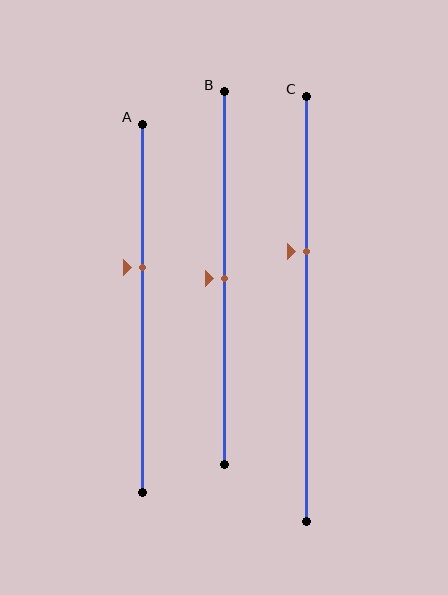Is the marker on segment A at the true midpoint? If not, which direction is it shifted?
No, the marker on segment A is shifted upward by about 11% of the segment length.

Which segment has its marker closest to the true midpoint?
Segment B has its marker closest to the true midpoint.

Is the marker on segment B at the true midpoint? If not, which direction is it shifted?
Yes, the marker on segment B is at the true midpoint.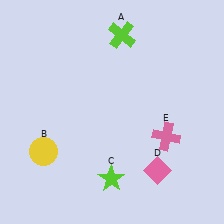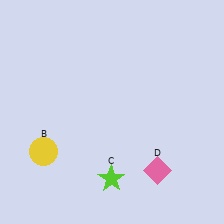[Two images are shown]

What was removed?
The lime cross (A), the pink cross (E) were removed in Image 2.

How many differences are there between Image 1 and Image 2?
There are 2 differences between the two images.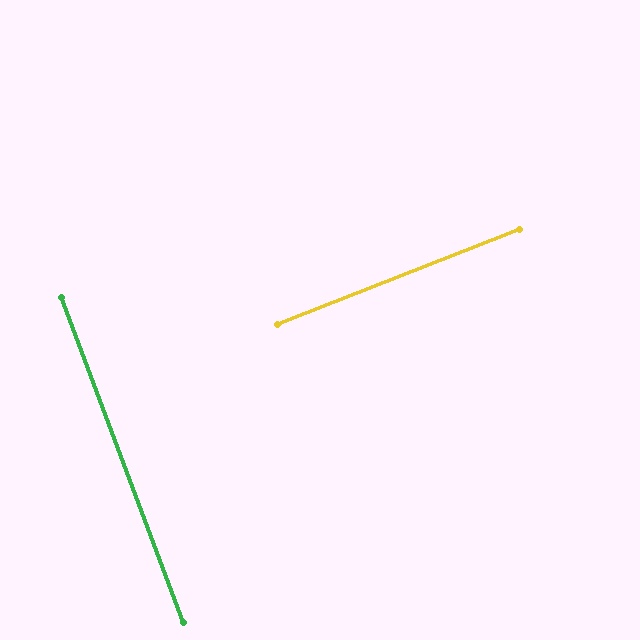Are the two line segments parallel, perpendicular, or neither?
Perpendicular — they meet at approximately 89°.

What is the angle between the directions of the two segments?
Approximately 89 degrees.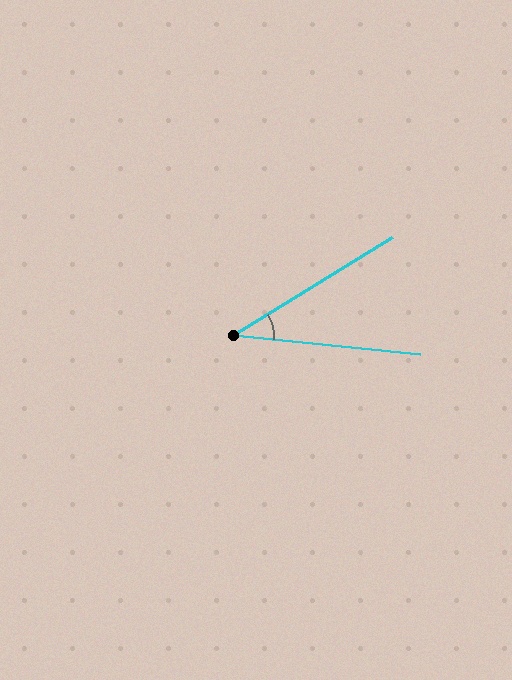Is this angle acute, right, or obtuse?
It is acute.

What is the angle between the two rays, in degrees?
Approximately 37 degrees.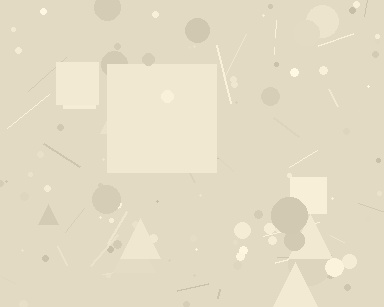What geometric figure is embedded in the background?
A square is embedded in the background.